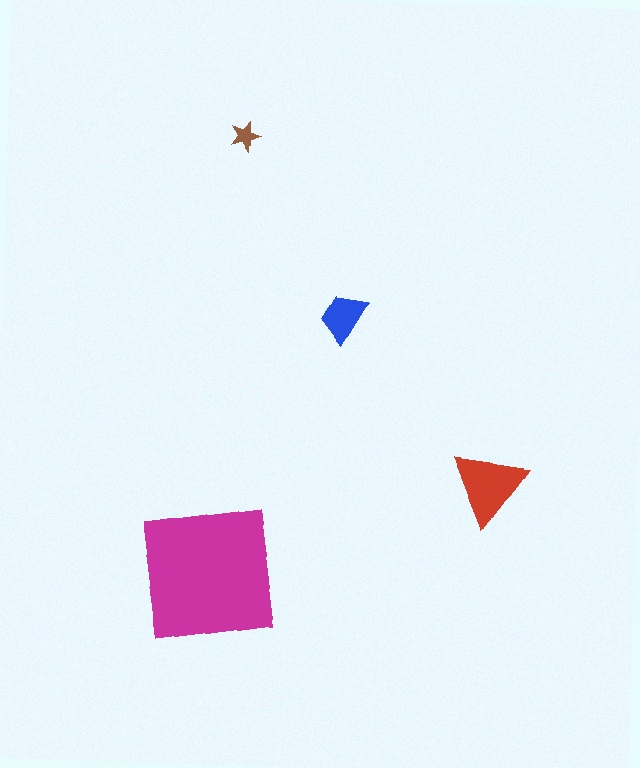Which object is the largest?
The magenta square.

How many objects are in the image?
There are 4 objects in the image.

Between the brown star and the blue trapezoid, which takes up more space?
The blue trapezoid.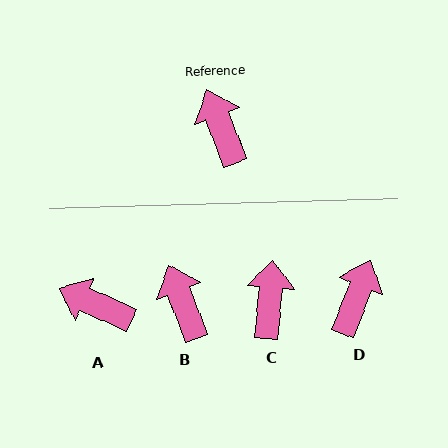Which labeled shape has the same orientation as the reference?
B.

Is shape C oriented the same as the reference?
No, it is off by about 26 degrees.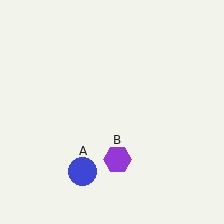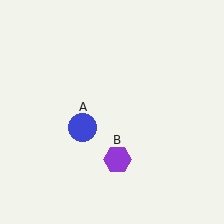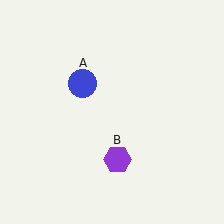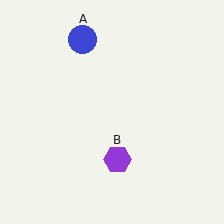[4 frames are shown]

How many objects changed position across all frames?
1 object changed position: blue circle (object A).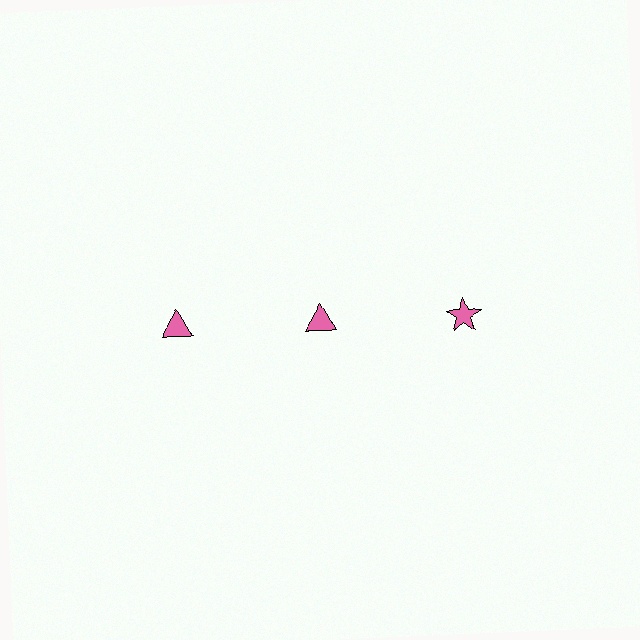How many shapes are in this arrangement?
There are 3 shapes arranged in a grid pattern.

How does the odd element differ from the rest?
It has a different shape: star instead of triangle.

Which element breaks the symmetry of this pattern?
The pink star in the top row, center column breaks the symmetry. All other shapes are pink triangles.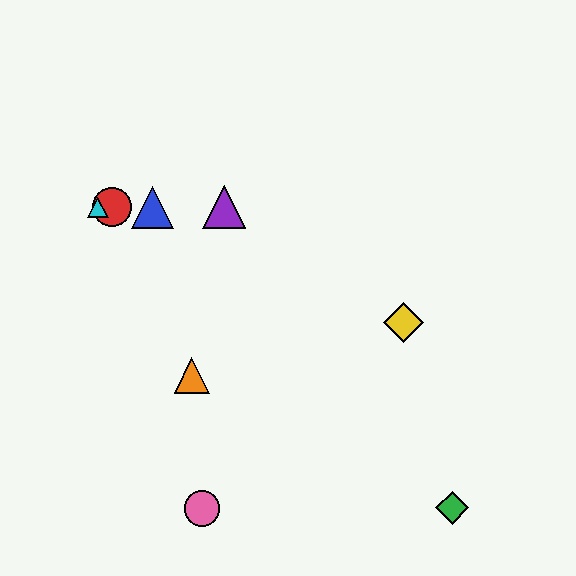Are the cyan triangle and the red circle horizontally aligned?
Yes, both are at y≈207.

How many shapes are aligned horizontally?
4 shapes (the red circle, the blue triangle, the purple triangle, the cyan triangle) are aligned horizontally.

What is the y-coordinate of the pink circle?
The pink circle is at y≈509.